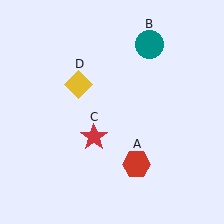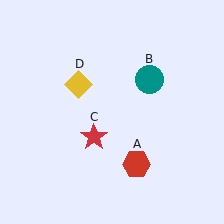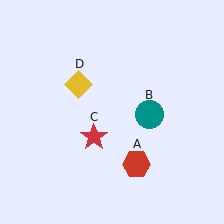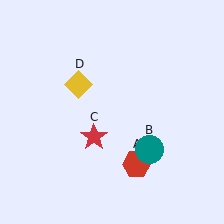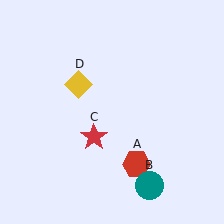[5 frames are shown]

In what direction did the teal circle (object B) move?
The teal circle (object B) moved down.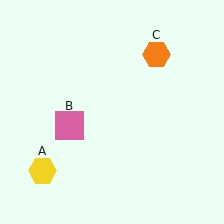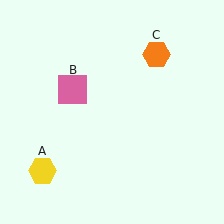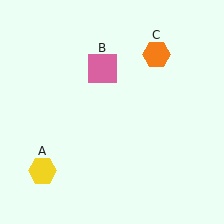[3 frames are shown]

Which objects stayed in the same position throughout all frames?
Yellow hexagon (object A) and orange hexagon (object C) remained stationary.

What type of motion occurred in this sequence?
The pink square (object B) rotated clockwise around the center of the scene.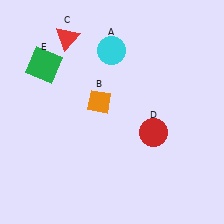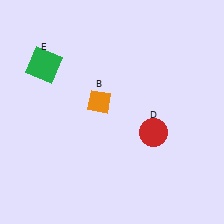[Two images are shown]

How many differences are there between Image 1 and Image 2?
There are 2 differences between the two images.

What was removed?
The cyan circle (A), the red triangle (C) were removed in Image 2.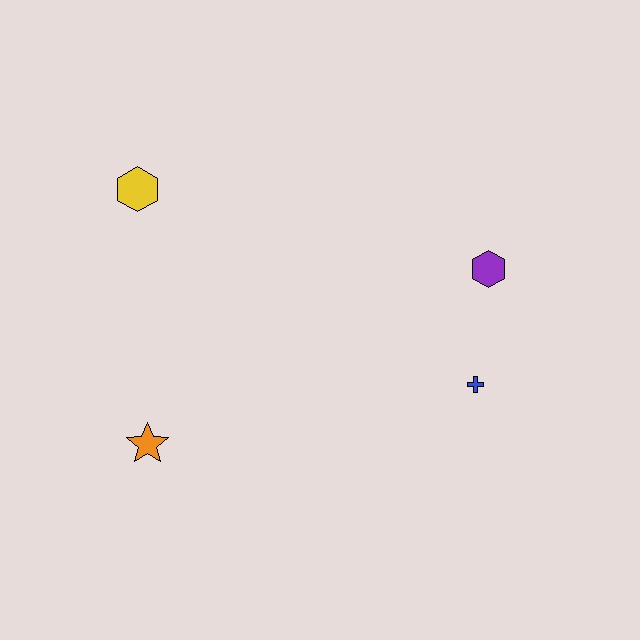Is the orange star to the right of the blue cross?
No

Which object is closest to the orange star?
The yellow hexagon is closest to the orange star.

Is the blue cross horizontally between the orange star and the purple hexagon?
Yes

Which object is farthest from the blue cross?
The yellow hexagon is farthest from the blue cross.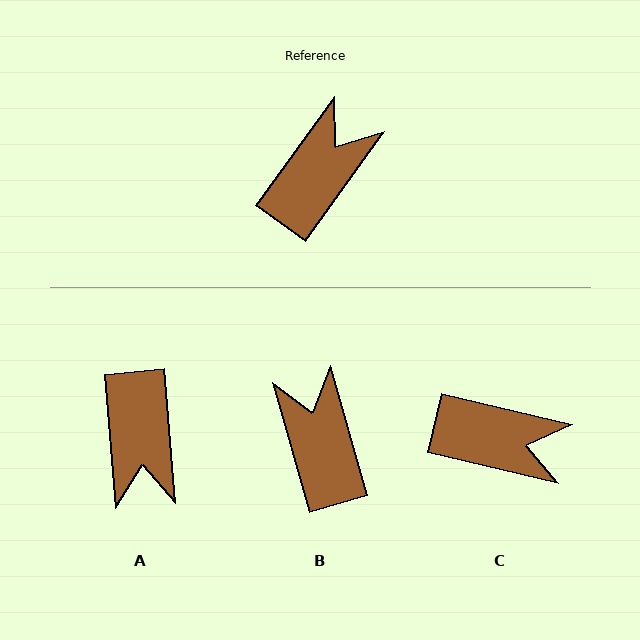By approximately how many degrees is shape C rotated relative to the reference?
Approximately 68 degrees clockwise.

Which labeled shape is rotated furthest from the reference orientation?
A, about 139 degrees away.